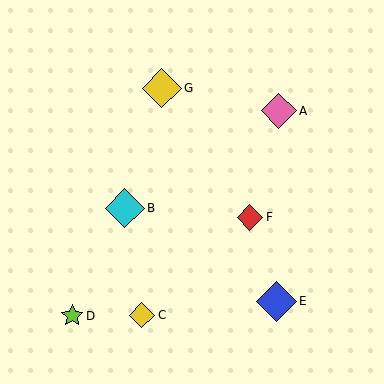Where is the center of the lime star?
The center of the lime star is at (72, 316).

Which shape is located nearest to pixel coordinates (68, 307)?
The lime star (labeled D) at (72, 316) is nearest to that location.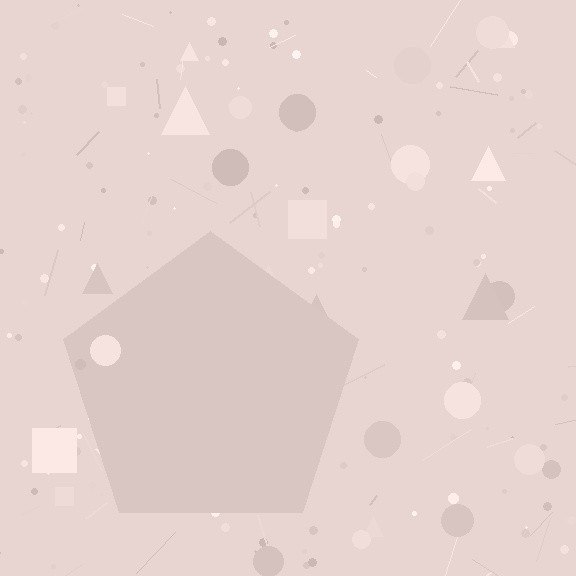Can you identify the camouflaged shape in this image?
The camouflaged shape is a pentagon.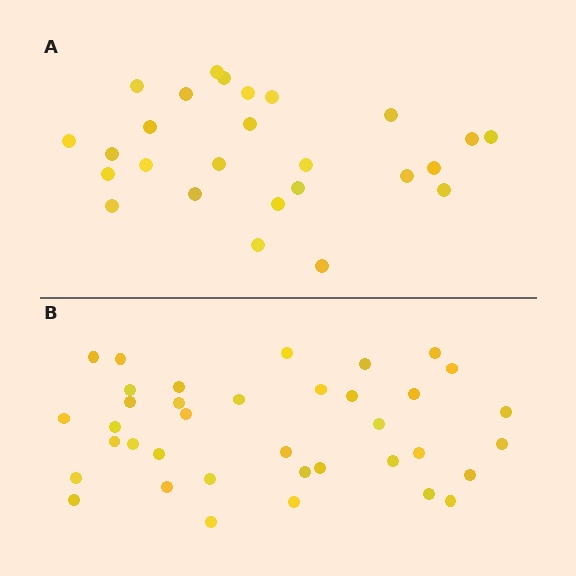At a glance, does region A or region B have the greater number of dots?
Region B (the bottom region) has more dots.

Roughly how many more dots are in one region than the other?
Region B has roughly 12 or so more dots than region A.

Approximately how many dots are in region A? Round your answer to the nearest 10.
About 30 dots. (The exact count is 26, which rounds to 30.)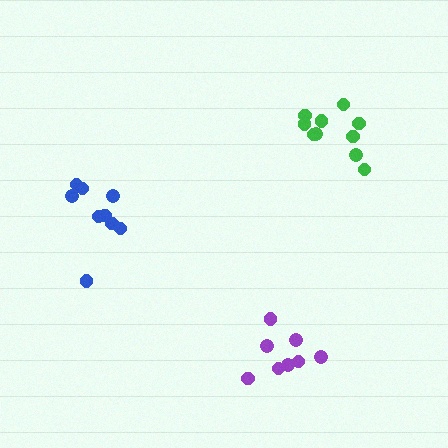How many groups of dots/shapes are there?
There are 3 groups.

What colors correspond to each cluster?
The clusters are colored: green, purple, blue.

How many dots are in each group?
Group 1: 10 dots, Group 2: 8 dots, Group 3: 9 dots (27 total).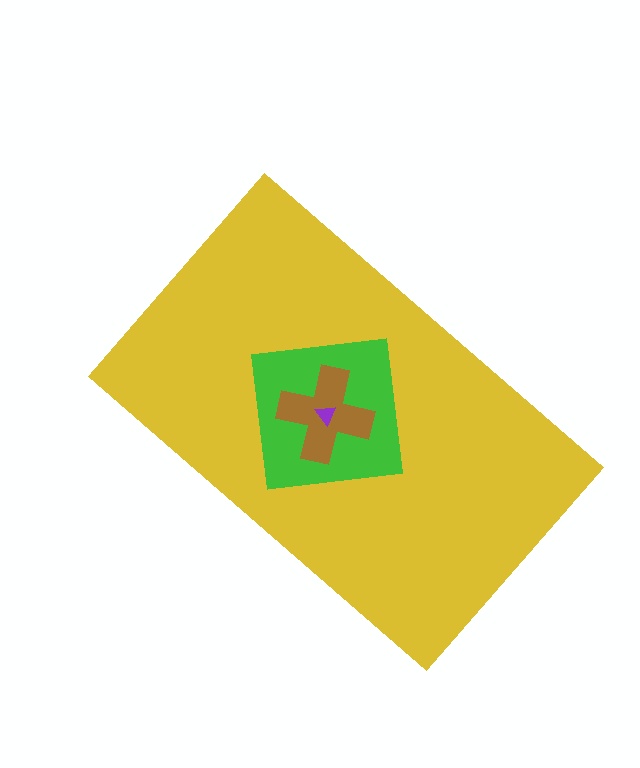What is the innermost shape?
The purple triangle.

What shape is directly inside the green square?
The brown cross.